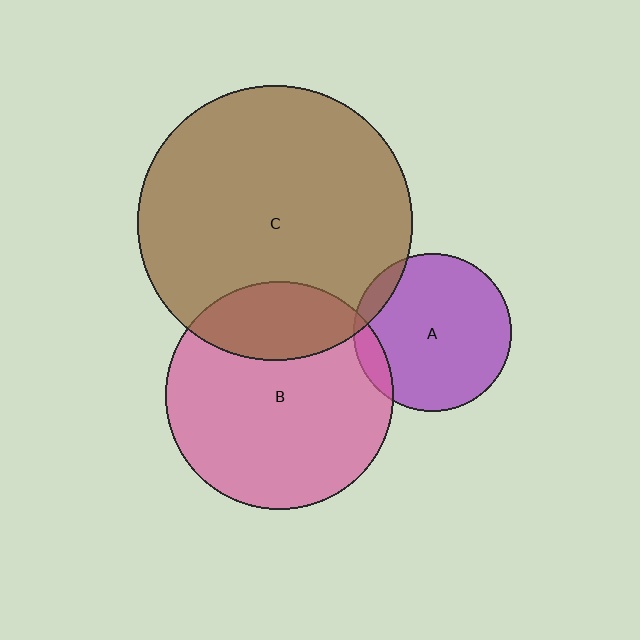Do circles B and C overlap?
Yes.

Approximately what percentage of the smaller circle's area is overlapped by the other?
Approximately 25%.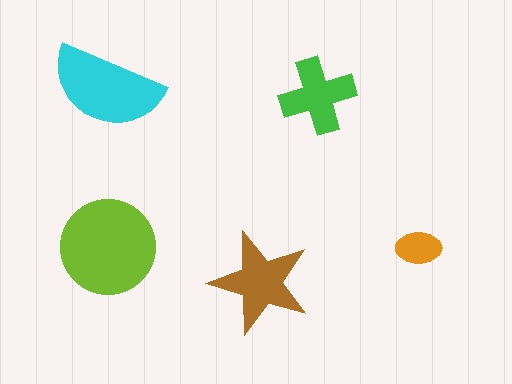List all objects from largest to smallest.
The lime circle, the cyan semicircle, the brown star, the green cross, the orange ellipse.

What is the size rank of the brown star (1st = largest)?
3rd.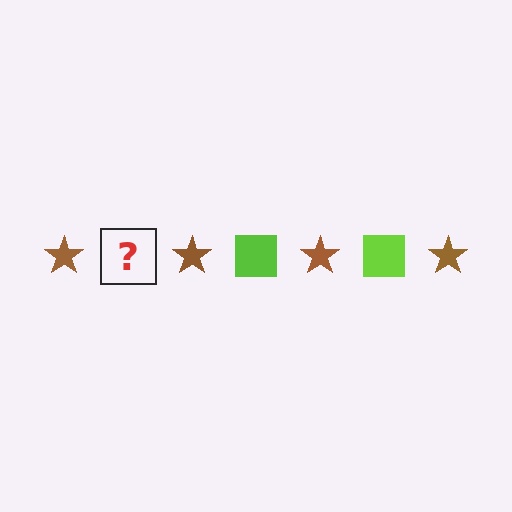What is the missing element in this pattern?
The missing element is a lime square.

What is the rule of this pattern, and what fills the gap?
The rule is that the pattern alternates between brown star and lime square. The gap should be filled with a lime square.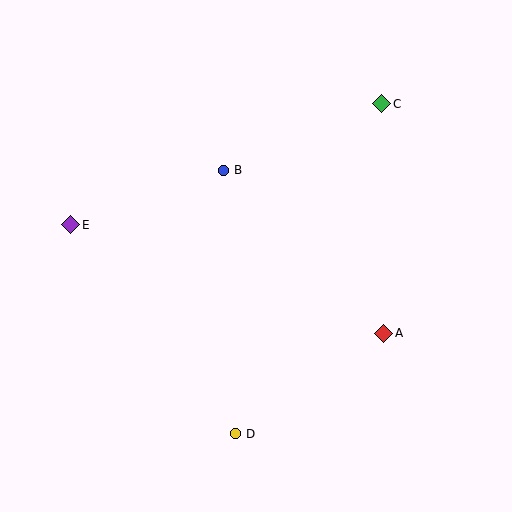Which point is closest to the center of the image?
Point B at (223, 170) is closest to the center.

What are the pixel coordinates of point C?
Point C is at (382, 104).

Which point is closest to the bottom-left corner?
Point D is closest to the bottom-left corner.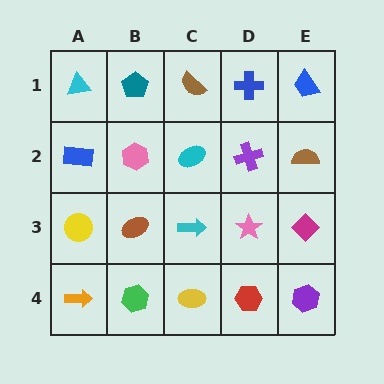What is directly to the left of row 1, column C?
A teal pentagon.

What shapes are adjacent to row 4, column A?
A yellow circle (row 3, column A), a green hexagon (row 4, column B).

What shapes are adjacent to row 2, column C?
A brown semicircle (row 1, column C), a cyan arrow (row 3, column C), a pink hexagon (row 2, column B), a purple cross (row 2, column D).